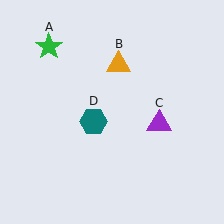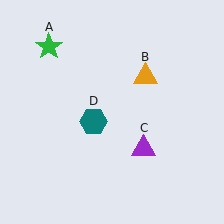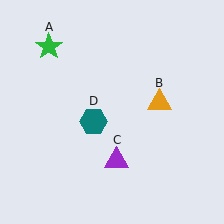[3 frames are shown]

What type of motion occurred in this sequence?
The orange triangle (object B), purple triangle (object C) rotated clockwise around the center of the scene.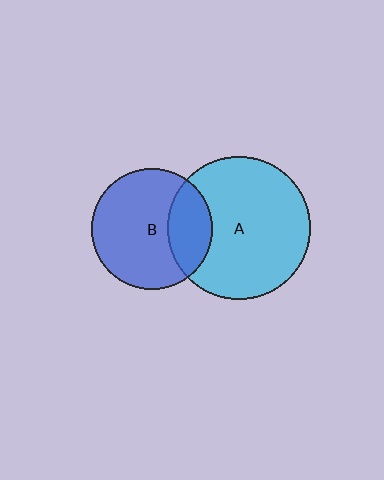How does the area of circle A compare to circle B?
Approximately 1.4 times.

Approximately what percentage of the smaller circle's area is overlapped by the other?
Approximately 25%.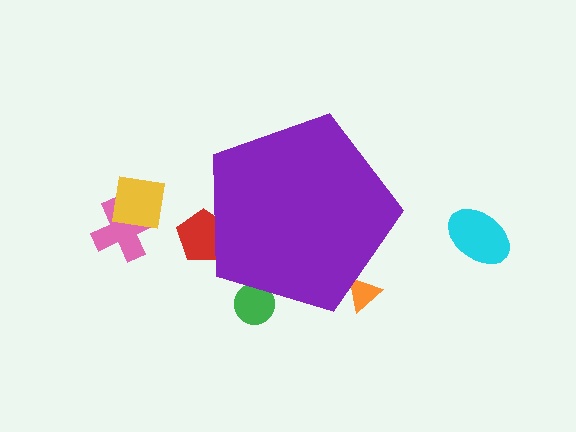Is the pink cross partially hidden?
No, the pink cross is fully visible.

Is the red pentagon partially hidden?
Yes, the red pentagon is partially hidden behind the purple pentagon.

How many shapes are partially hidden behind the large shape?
3 shapes are partially hidden.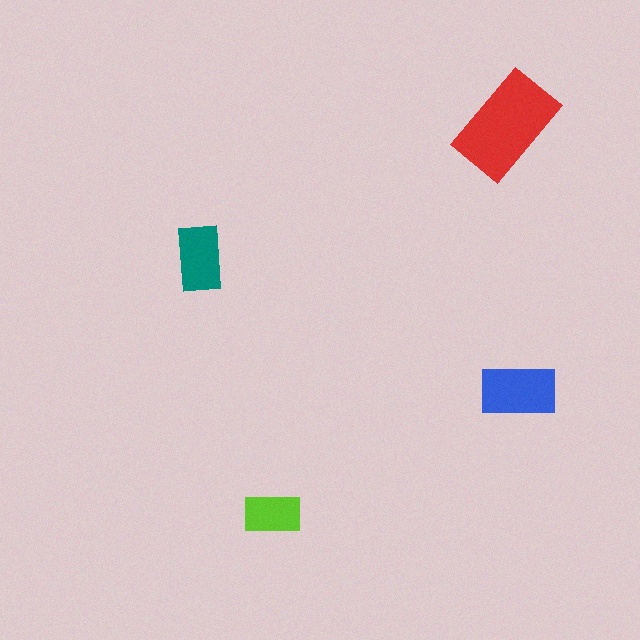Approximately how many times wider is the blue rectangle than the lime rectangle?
About 1.5 times wider.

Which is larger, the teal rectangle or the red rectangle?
The red one.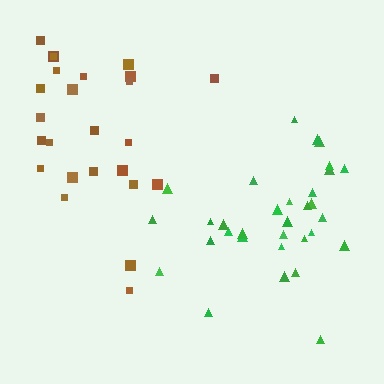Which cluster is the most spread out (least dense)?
Brown.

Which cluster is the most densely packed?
Green.